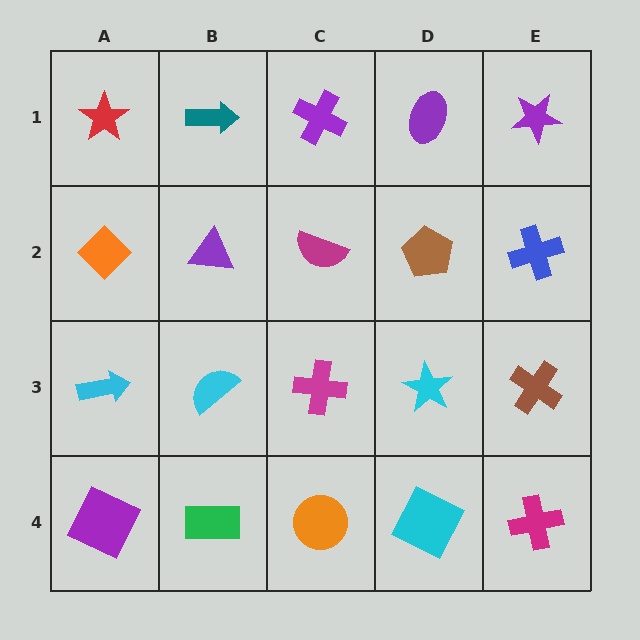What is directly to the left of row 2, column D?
A magenta semicircle.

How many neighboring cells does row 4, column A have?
2.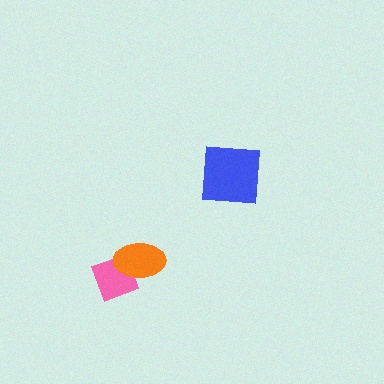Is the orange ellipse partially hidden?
No, no other shape covers it.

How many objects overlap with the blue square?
0 objects overlap with the blue square.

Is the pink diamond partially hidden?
Yes, it is partially covered by another shape.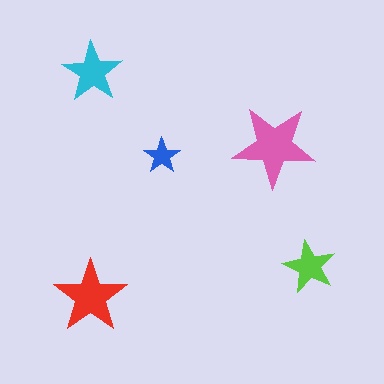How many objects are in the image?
There are 5 objects in the image.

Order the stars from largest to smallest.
the pink one, the red one, the cyan one, the lime one, the blue one.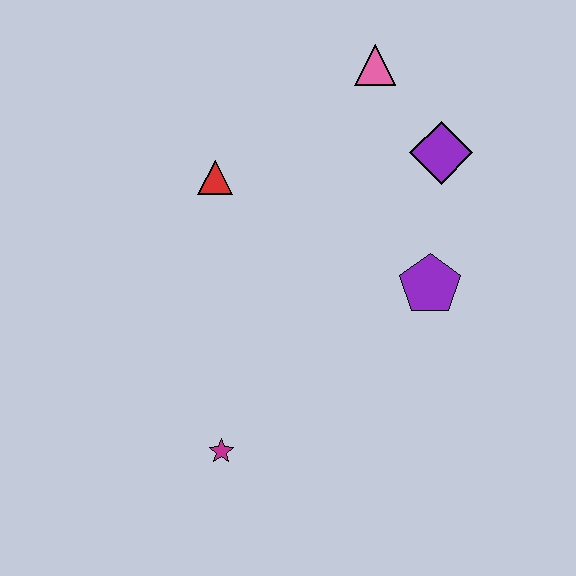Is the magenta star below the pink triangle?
Yes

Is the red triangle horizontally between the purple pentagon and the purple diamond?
No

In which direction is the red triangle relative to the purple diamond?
The red triangle is to the left of the purple diamond.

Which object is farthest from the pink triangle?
The magenta star is farthest from the pink triangle.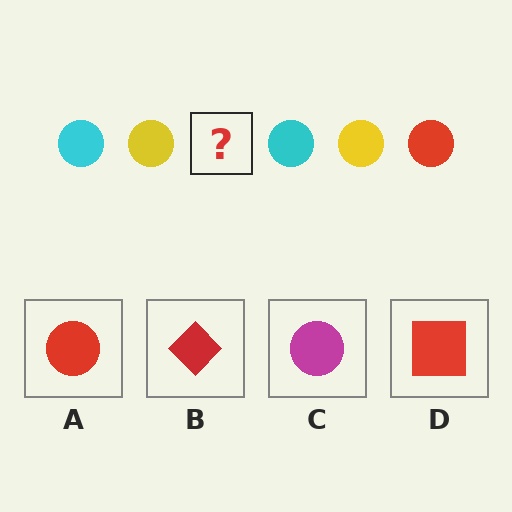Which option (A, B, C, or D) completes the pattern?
A.